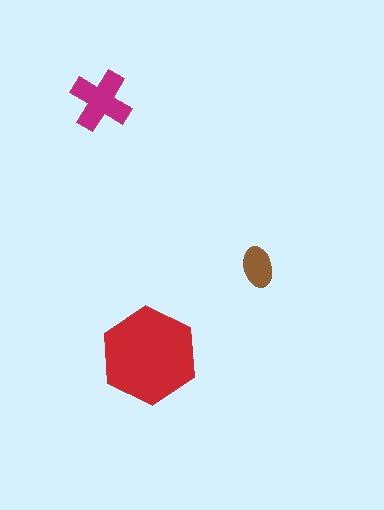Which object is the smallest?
The brown ellipse.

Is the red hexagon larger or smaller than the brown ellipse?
Larger.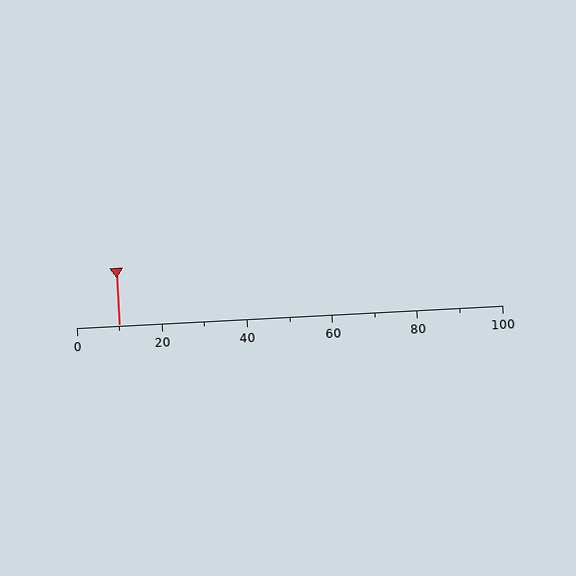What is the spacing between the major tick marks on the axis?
The major ticks are spaced 20 apart.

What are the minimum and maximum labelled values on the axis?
The axis runs from 0 to 100.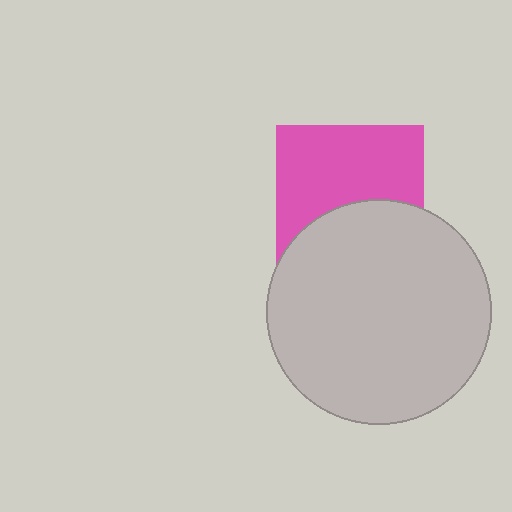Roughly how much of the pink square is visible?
About half of it is visible (roughly 59%).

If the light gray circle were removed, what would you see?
You would see the complete pink square.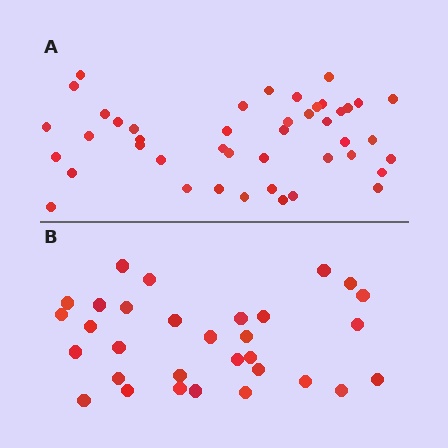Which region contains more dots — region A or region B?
Region A (the top region) has more dots.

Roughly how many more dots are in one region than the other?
Region A has approximately 15 more dots than region B.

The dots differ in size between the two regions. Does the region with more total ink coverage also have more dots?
No. Region B has more total ink coverage because its dots are larger, but region A actually contains more individual dots. Total area can be misleading — the number of items is what matters here.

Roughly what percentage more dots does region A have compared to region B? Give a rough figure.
About 40% more.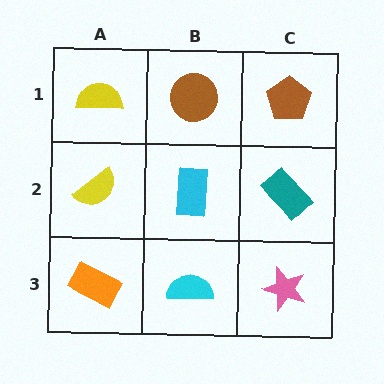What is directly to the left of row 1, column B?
A yellow semicircle.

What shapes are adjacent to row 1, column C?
A teal rectangle (row 2, column C), a brown circle (row 1, column B).